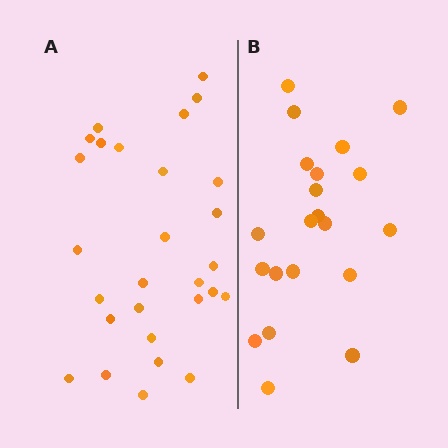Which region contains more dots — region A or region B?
Region A (the left region) has more dots.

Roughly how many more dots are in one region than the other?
Region A has roughly 8 or so more dots than region B.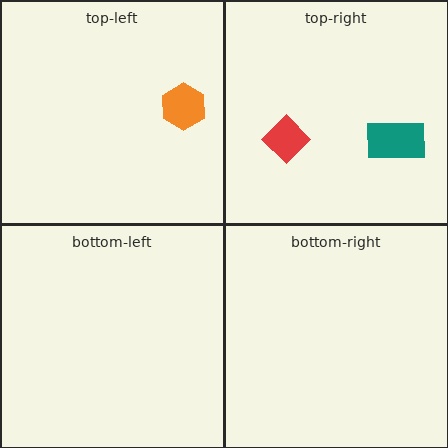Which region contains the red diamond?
The top-right region.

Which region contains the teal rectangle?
The top-right region.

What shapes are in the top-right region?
The red diamond, the teal rectangle.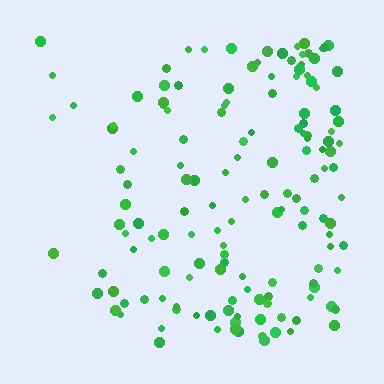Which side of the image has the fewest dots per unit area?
The left.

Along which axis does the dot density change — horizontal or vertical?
Horizontal.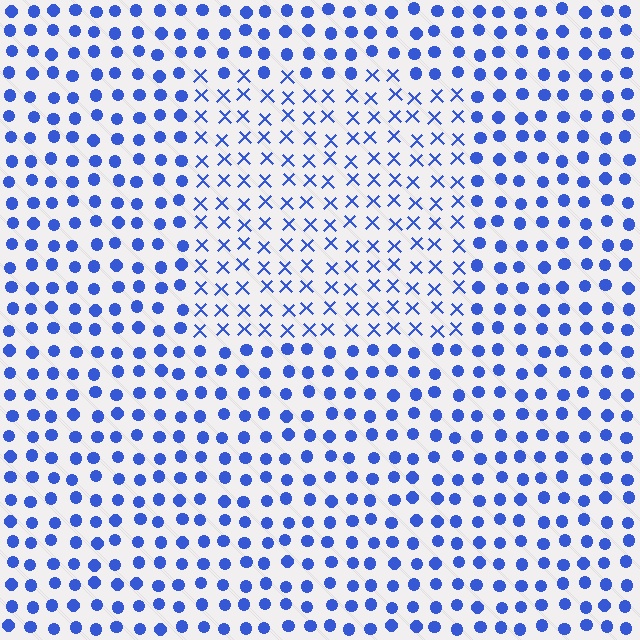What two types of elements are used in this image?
The image uses X marks inside the rectangle region and circles outside it.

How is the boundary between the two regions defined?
The boundary is defined by a change in element shape: X marks inside vs. circles outside. All elements share the same color and spacing.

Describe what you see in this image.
The image is filled with small blue elements arranged in a uniform grid. A rectangle-shaped region contains X marks, while the surrounding area contains circles. The boundary is defined purely by the change in element shape.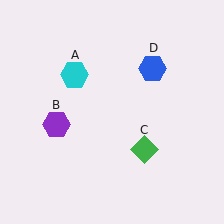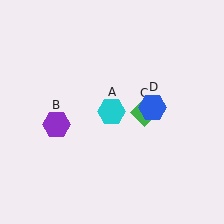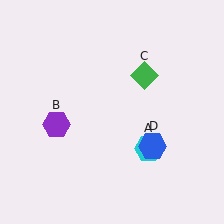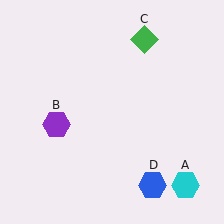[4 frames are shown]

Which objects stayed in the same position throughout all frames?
Purple hexagon (object B) remained stationary.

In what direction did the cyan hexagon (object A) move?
The cyan hexagon (object A) moved down and to the right.